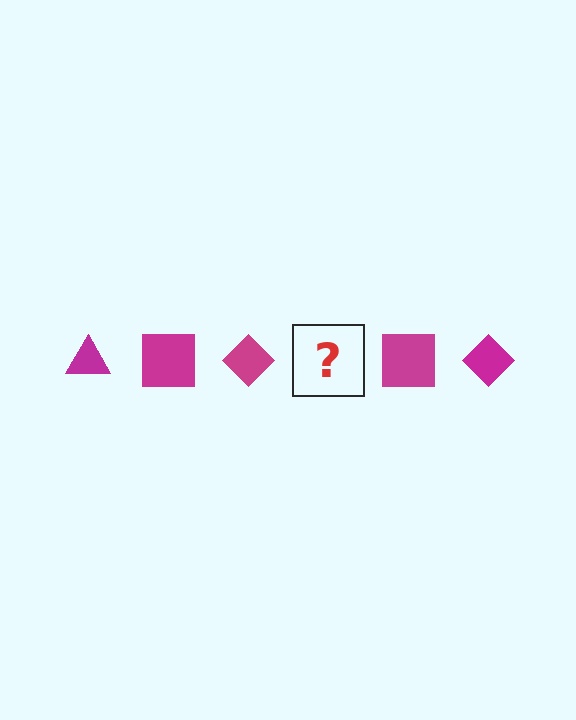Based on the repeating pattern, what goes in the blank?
The blank should be a magenta triangle.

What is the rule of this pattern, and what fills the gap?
The rule is that the pattern cycles through triangle, square, diamond shapes in magenta. The gap should be filled with a magenta triangle.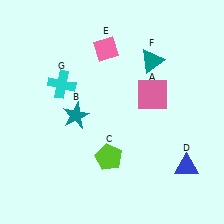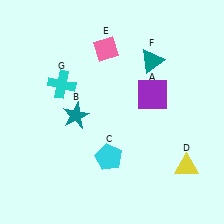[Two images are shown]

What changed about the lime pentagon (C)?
In Image 1, C is lime. In Image 2, it changed to cyan.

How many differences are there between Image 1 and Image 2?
There are 3 differences between the two images.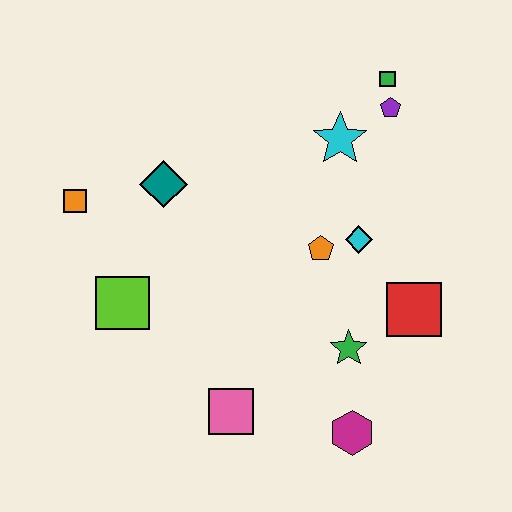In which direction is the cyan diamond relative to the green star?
The cyan diamond is above the green star.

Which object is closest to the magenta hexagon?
The green star is closest to the magenta hexagon.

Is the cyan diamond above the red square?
Yes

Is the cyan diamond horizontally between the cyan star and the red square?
Yes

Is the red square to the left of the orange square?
No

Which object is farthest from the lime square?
The green square is farthest from the lime square.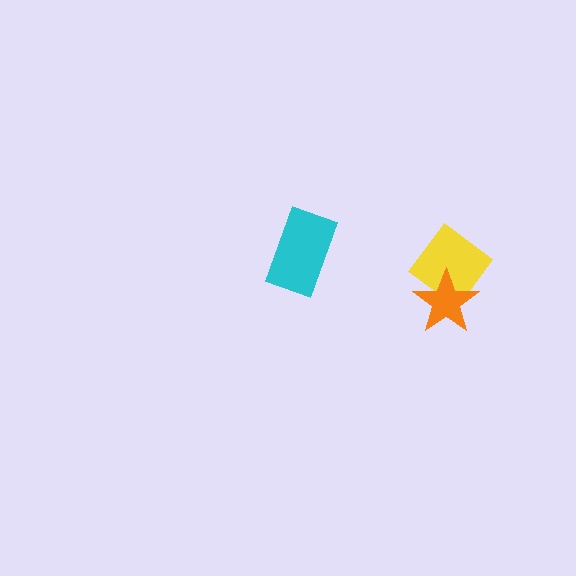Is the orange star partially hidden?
No, no other shape covers it.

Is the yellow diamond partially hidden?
Yes, it is partially covered by another shape.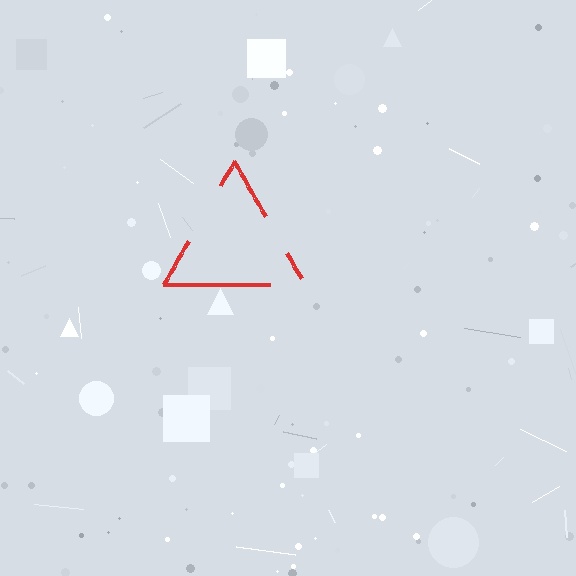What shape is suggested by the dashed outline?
The dashed outline suggests a triangle.